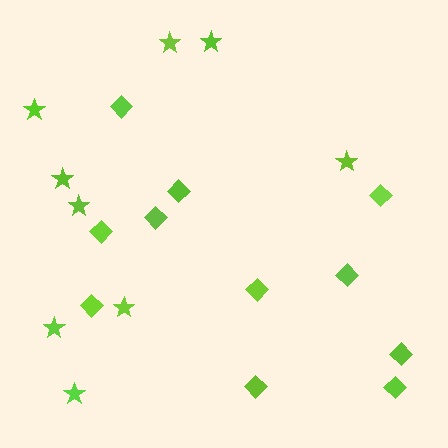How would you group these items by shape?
There are 2 groups: one group of stars (9) and one group of diamonds (11).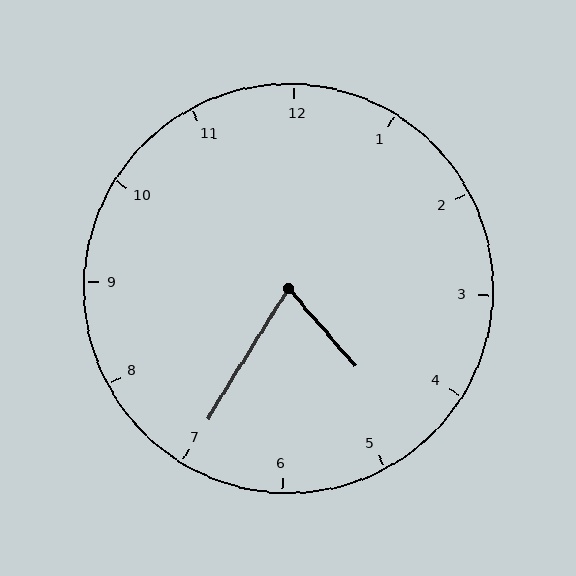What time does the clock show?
4:35.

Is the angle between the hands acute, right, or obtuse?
It is acute.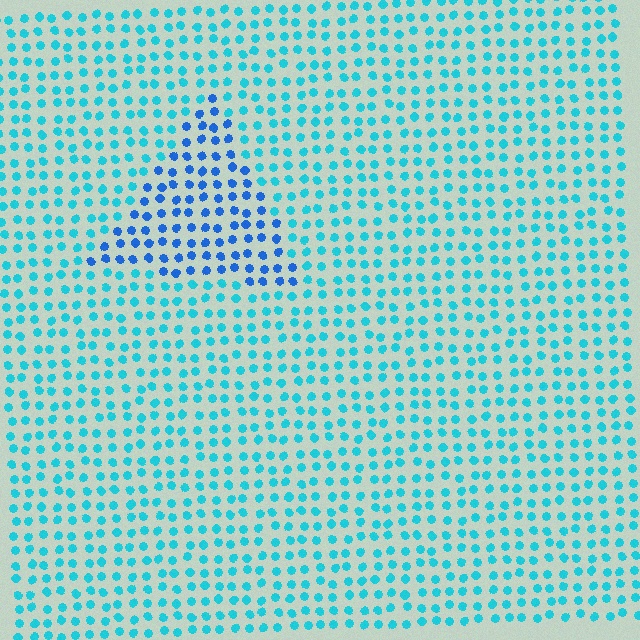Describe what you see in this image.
The image is filled with small cyan elements in a uniform arrangement. A triangle-shaped region is visible where the elements are tinted to a slightly different hue, forming a subtle color boundary.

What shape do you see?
I see a triangle.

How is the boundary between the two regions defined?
The boundary is defined purely by a slight shift in hue (about 32 degrees). Spacing, size, and orientation are identical on both sides.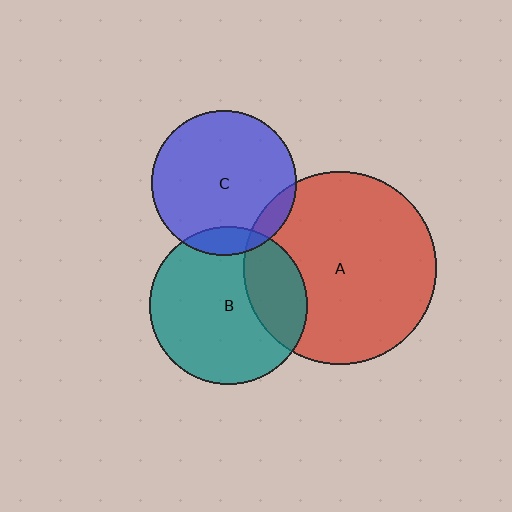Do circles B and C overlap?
Yes.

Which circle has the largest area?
Circle A (red).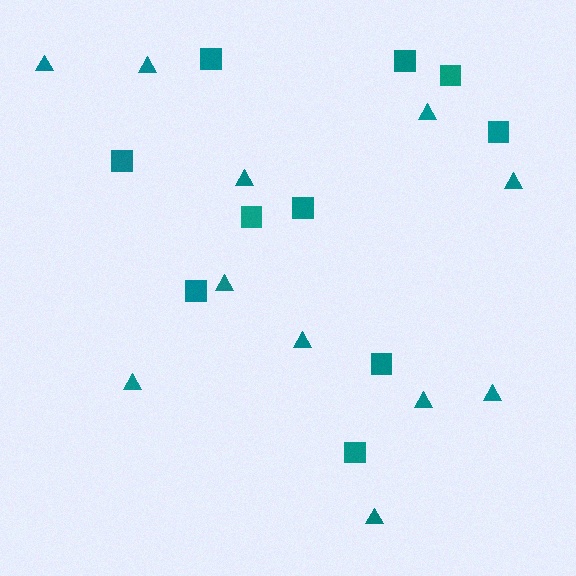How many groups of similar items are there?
There are 2 groups: one group of squares (10) and one group of triangles (11).